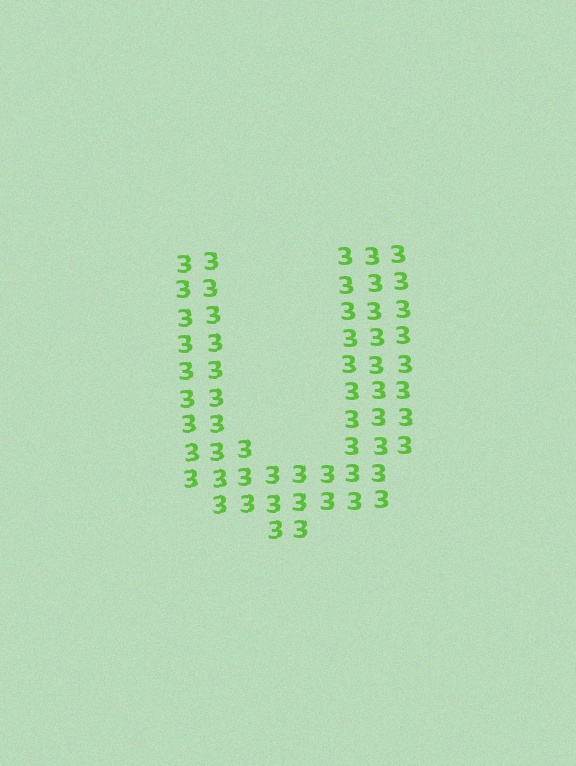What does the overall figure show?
The overall figure shows the letter U.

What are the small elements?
The small elements are digit 3's.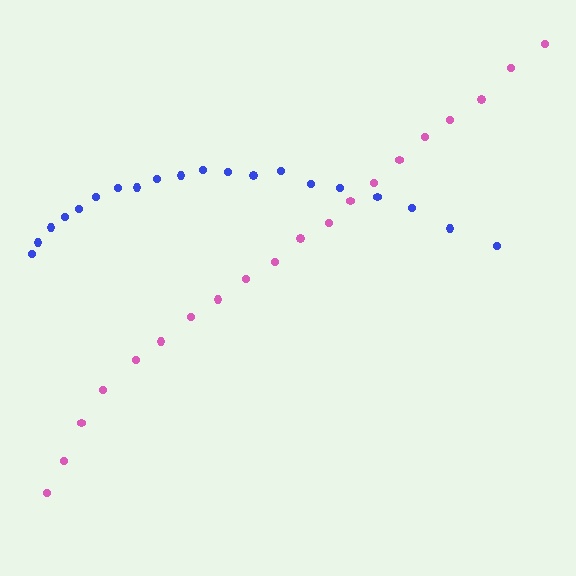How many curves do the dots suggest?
There are 2 distinct paths.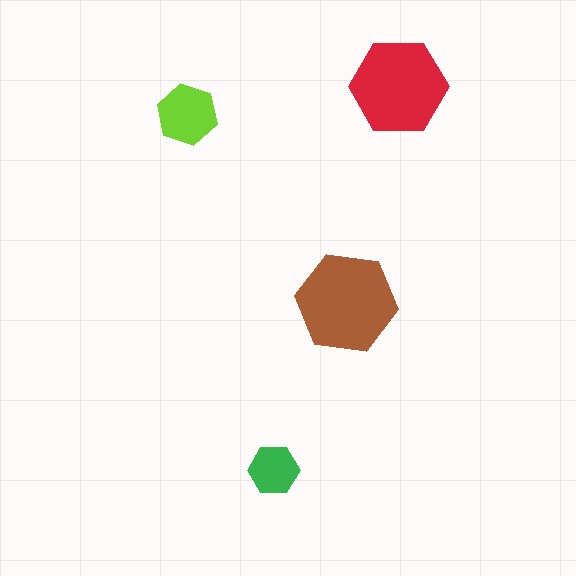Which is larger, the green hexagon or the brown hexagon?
The brown one.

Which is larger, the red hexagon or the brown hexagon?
The brown one.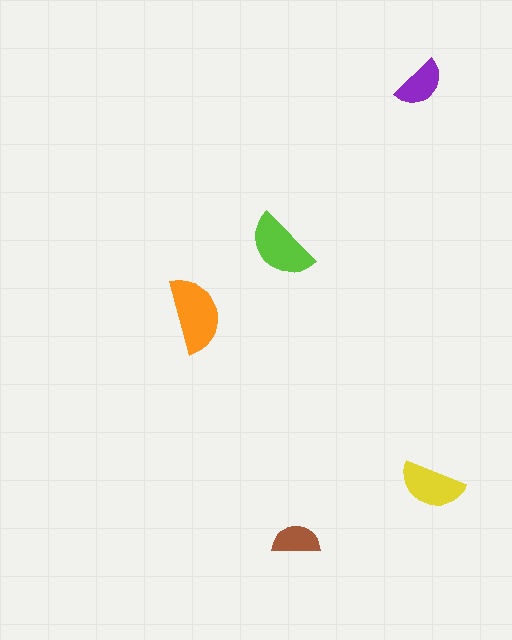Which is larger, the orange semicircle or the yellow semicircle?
The orange one.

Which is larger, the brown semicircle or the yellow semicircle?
The yellow one.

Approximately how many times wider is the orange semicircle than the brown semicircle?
About 1.5 times wider.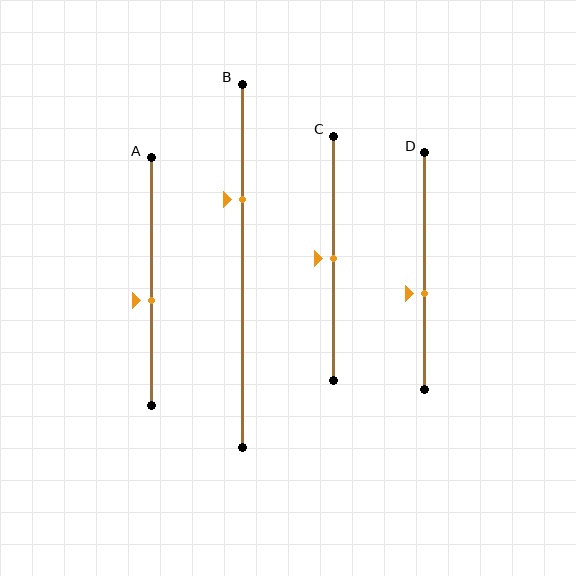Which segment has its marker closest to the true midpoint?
Segment C has its marker closest to the true midpoint.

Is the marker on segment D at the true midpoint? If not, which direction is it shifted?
No, the marker on segment D is shifted downward by about 10% of the segment length.